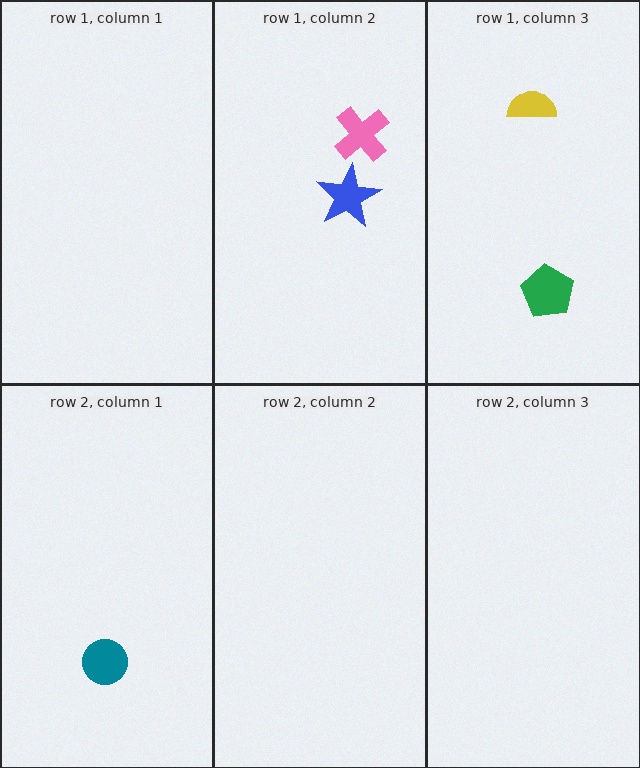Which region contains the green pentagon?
The row 1, column 3 region.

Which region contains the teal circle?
The row 2, column 1 region.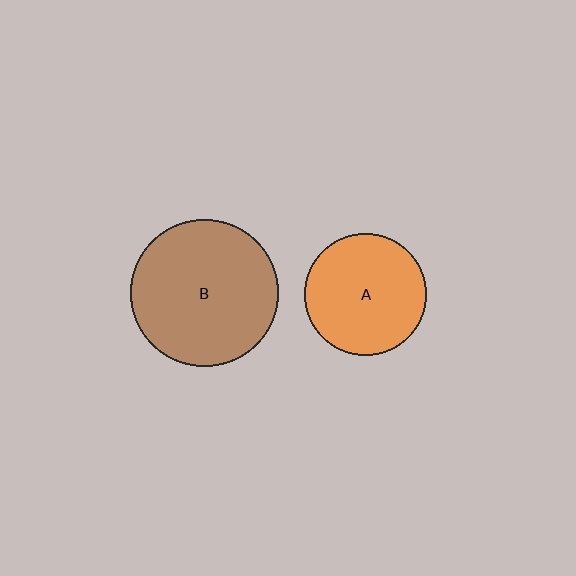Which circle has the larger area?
Circle B (brown).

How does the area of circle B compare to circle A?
Approximately 1.4 times.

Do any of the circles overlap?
No, none of the circles overlap.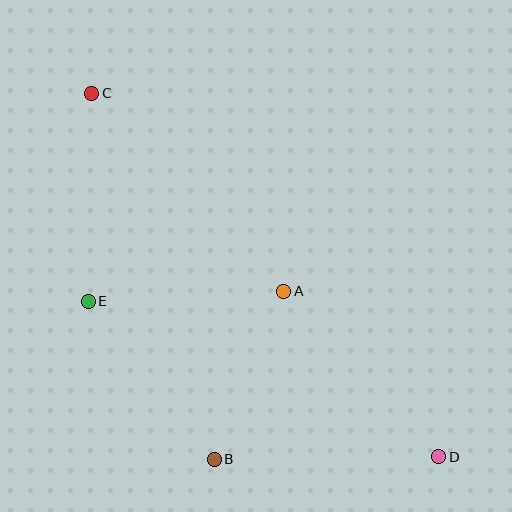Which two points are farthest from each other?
Points C and D are farthest from each other.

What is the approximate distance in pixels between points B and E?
The distance between B and E is approximately 202 pixels.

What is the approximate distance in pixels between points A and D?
The distance between A and D is approximately 227 pixels.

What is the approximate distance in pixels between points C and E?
The distance between C and E is approximately 208 pixels.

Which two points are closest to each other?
Points A and B are closest to each other.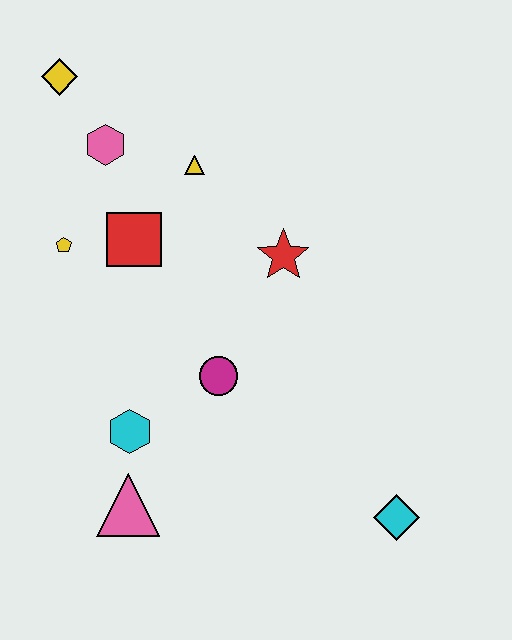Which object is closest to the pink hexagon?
The yellow diamond is closest to the pink hexagon.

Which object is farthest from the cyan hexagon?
The yellow diamond is farthest from the cyan hexagon.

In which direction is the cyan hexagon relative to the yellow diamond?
The cyan hexagon is below the yellow diamond.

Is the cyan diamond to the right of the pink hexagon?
Yes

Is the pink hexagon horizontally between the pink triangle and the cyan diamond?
No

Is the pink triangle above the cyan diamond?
Yes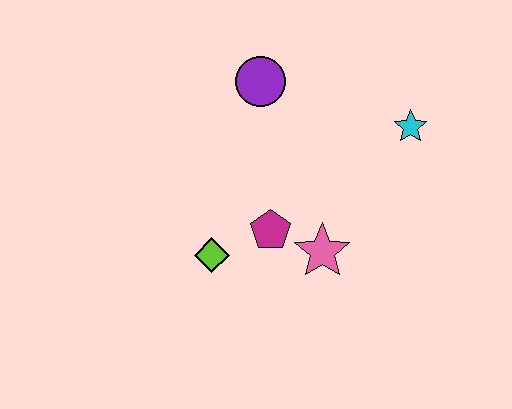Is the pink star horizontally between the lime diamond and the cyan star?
Yes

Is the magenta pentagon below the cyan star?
Yes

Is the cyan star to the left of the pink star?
No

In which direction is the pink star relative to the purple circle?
The pink star is below the purple circle.